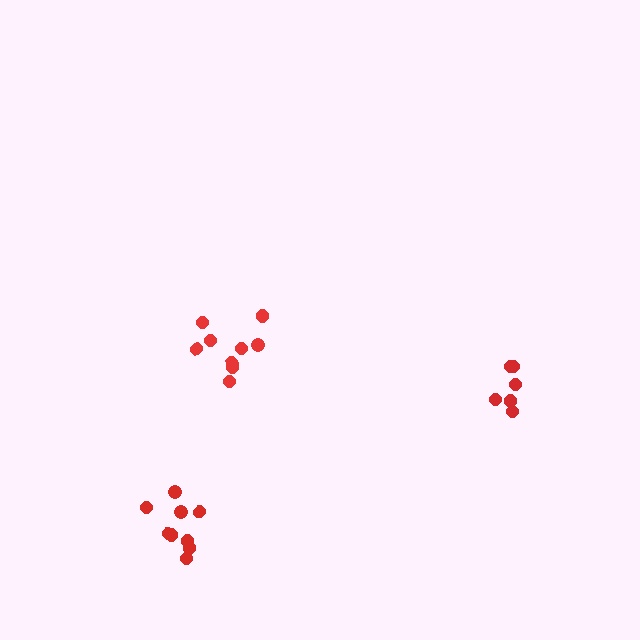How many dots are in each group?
Group 1: 9 dots, Group 2: 6 dots, Group 3: 9 dots (24 total).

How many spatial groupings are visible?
There are 3 spatial groupings.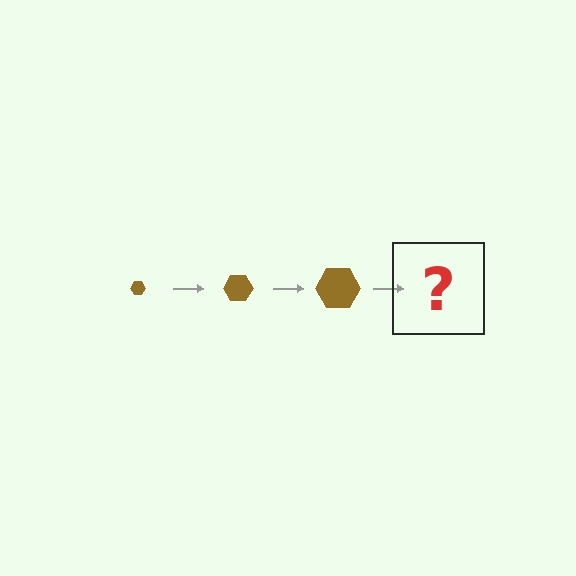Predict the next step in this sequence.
The next step is a brown hexagon, larger than the previous one.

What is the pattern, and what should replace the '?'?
The pattern is that the hexagon gets progressively larger each step. The '?' should be a brown hexagon, larger than the previous one.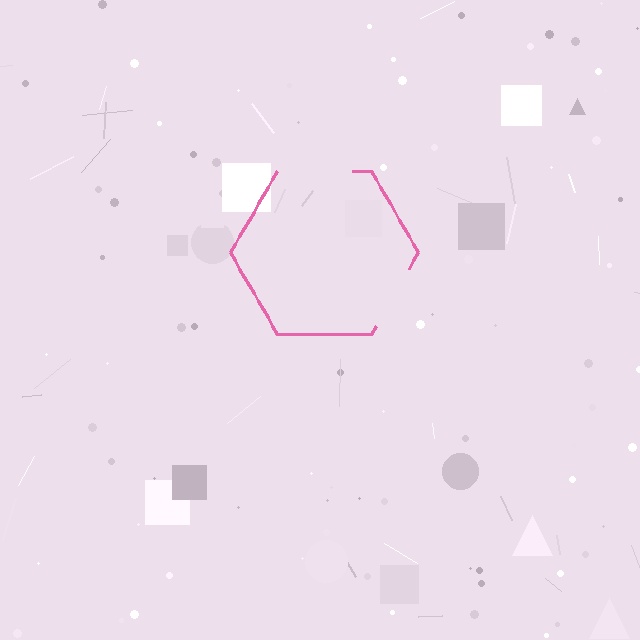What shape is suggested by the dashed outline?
The dashed outline suggests a hexagon.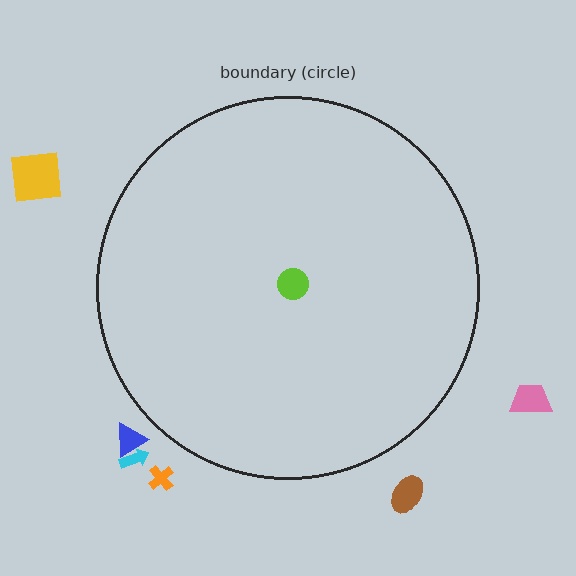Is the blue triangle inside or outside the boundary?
Outside.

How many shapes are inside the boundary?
1 inside, 6 outside.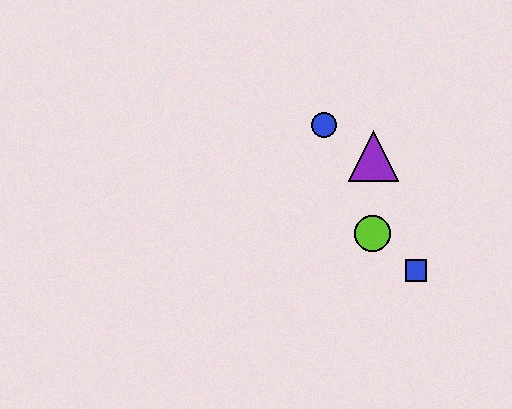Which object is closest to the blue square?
The lime circle is closest to the blue square.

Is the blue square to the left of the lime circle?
No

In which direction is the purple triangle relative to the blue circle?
The purple triangle is to the right of the blue circle.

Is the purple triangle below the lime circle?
No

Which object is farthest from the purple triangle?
The blue square is farthest from the purple triangle.